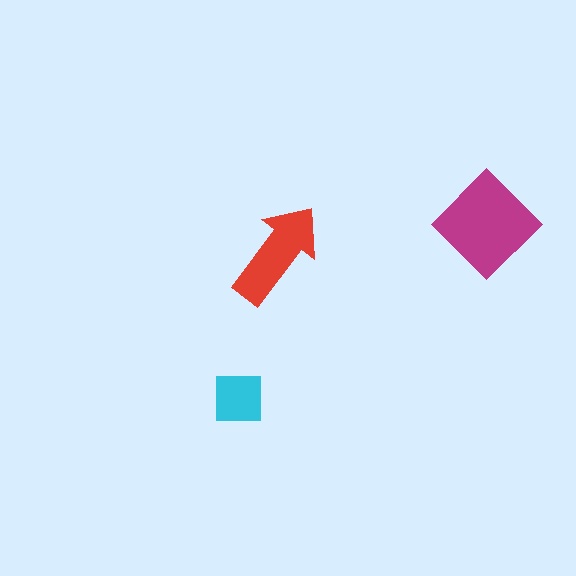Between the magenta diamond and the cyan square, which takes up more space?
The magenta diamond.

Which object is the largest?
The magenta diamond.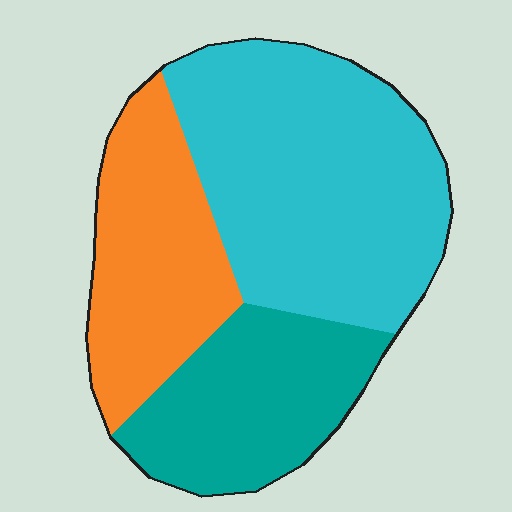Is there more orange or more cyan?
Cyan.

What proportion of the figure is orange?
Orange takes up about one quarter (1/4) of the figure.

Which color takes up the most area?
Cyan, at roughly 50%.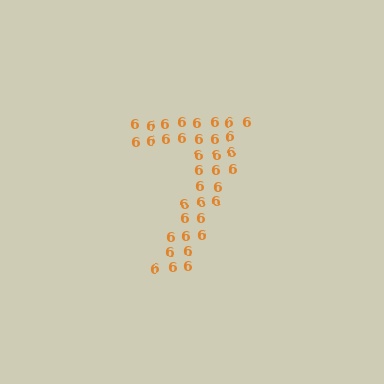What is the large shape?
The large shape is the digit 7.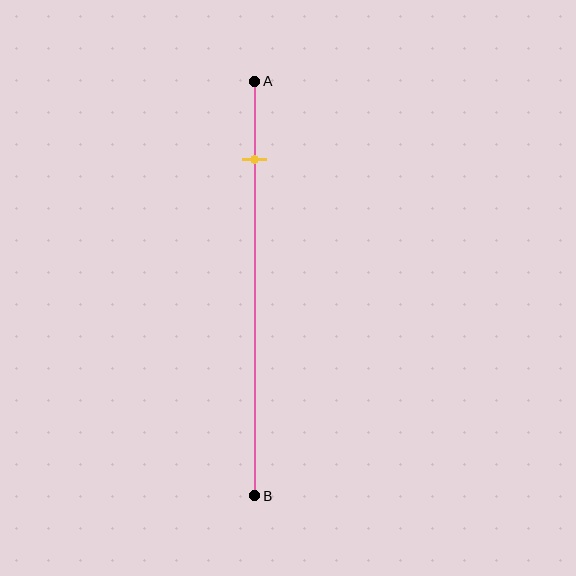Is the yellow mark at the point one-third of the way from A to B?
No, the mark is at about 20% from A, not at the 33% one-third point.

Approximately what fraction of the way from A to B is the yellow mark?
The yellow mark is approximately 20% of the way from A to B.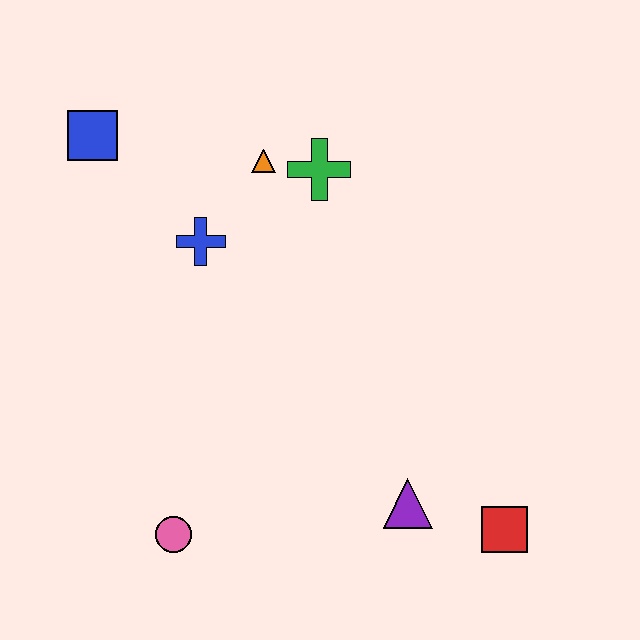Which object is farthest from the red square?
The blue square is farthest from the red square.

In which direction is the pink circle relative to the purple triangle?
The pink circle is to the left of the purple triangle.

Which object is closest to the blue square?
The blue cross is closest to the blue square.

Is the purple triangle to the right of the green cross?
Yes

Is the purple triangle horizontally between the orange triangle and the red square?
Yes